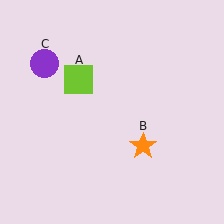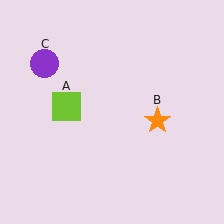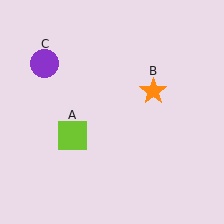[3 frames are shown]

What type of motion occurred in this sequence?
The lime square (object A), orange star (object B) rotated counterclockwise around the center of the scene.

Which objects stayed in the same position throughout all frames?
Purple circle (object C) remained stationary.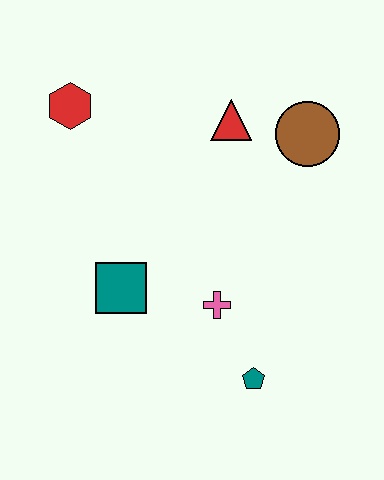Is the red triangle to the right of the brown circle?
No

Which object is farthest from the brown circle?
The teal pentagon is farthest from the brown circle.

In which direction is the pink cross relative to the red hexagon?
The pink cross is below the red hexagon.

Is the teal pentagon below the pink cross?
Yes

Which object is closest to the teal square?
The pink cross is closest to the teal square.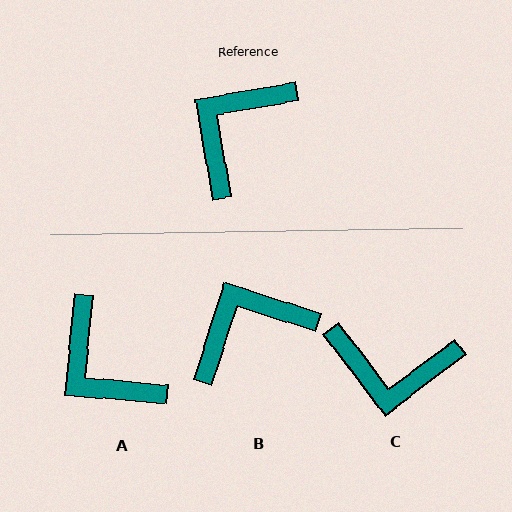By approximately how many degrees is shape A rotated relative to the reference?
Approximately 75 degrees counter-clockwise.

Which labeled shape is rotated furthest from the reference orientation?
C, about 117 degrees away.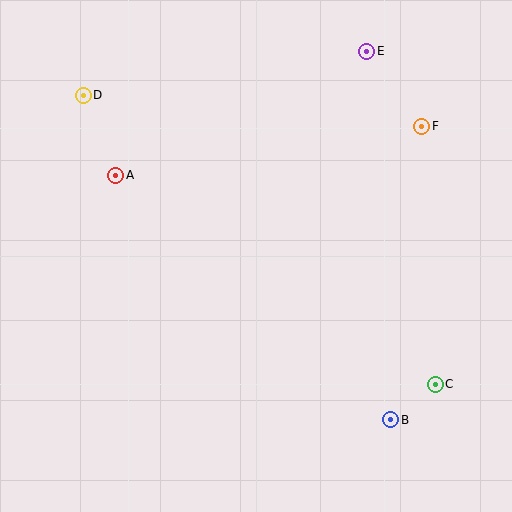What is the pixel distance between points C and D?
The distance between C and D is 456 pixels.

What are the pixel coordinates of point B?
Point B is at (391, 420).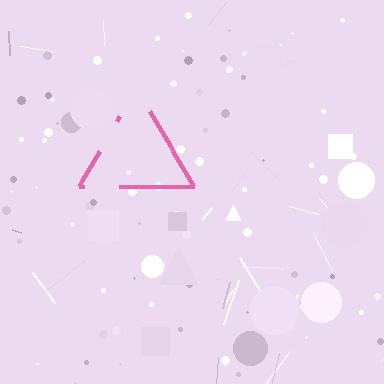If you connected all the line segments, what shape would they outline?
They would outline a triangle.